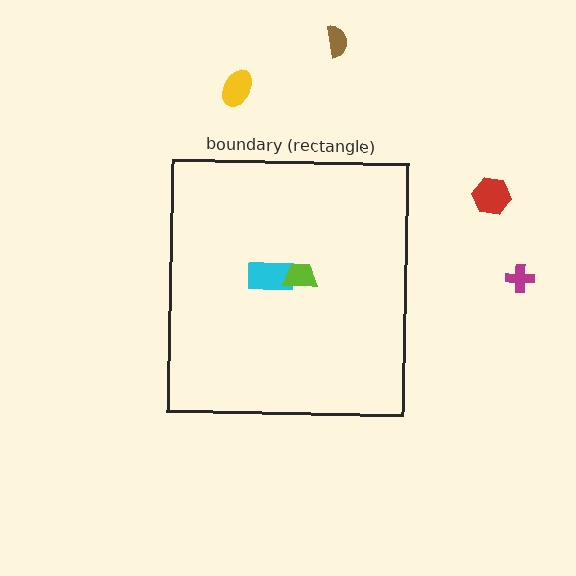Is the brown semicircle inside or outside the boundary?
Outside.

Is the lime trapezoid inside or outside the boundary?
Inside.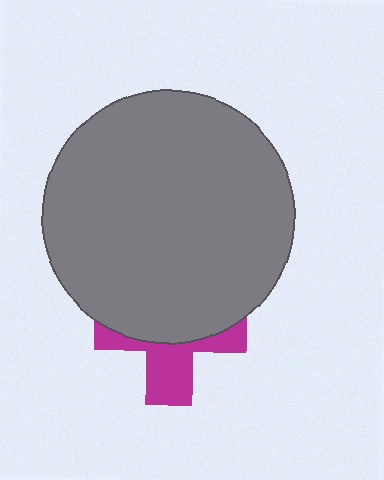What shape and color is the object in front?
The object in front is a gray circle.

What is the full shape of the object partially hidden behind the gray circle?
The partially hidden object is a magenta cross.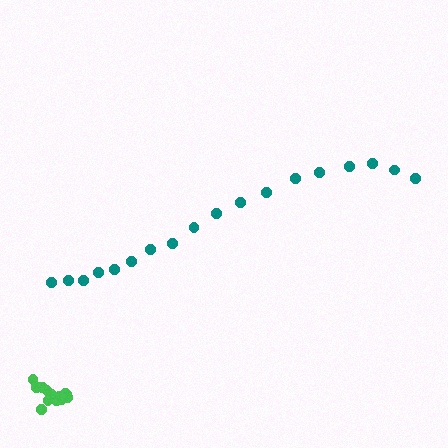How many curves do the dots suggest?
There are 2 distinct paths.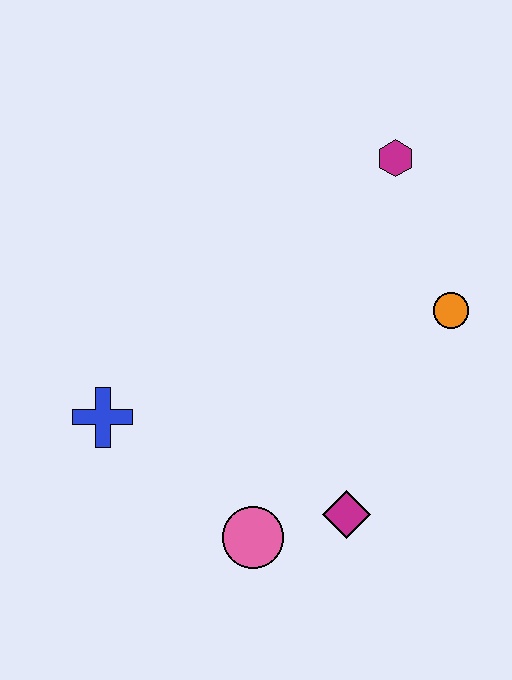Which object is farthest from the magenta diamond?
The magenta hexagon is farthest from the magenta diamond.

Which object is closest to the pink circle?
The magenta diamond is closest to the pink circle.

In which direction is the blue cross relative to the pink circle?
The blue cross is to the left of the pink circle.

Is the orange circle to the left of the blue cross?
No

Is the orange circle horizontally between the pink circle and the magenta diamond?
No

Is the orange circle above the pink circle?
Yes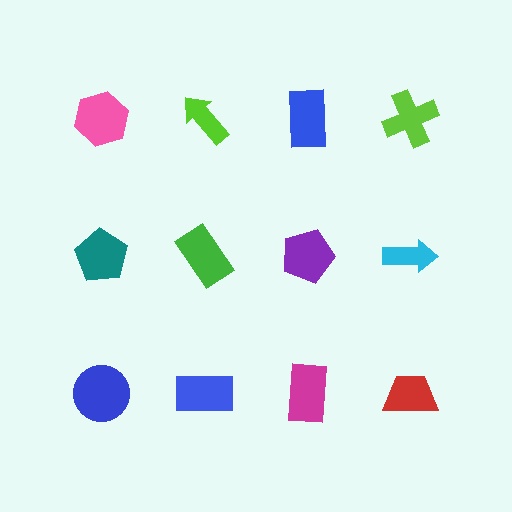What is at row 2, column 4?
A cyan arrow.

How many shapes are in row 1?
4 shapes.